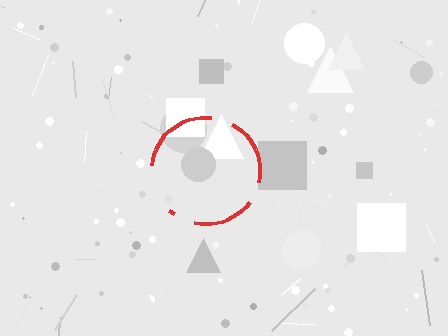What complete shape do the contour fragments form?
The contour fragments form a circle.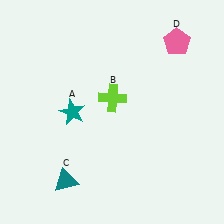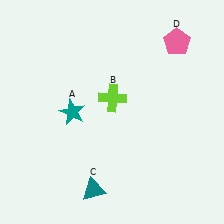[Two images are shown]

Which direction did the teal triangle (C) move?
The teal triangle (C) moved right.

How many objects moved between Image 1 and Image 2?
1 object moved between the two images.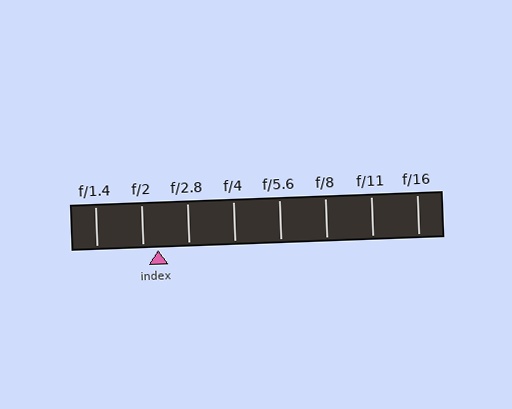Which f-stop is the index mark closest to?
The index mark is closest to f/2.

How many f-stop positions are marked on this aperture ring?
There are 8 f-stop positions marked.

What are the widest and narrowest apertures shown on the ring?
The widest aperture shown is f/1.4 and the narrowest is f/16.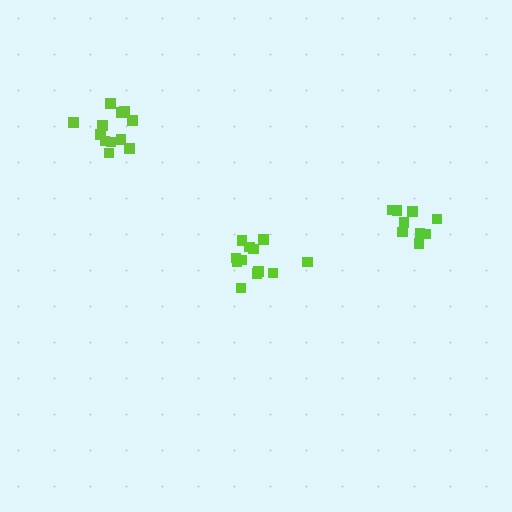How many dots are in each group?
Group 1: 12 dots, Group 2: 12 dots, Group 3: 9 dots (33 total).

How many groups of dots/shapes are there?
There are 3 groups.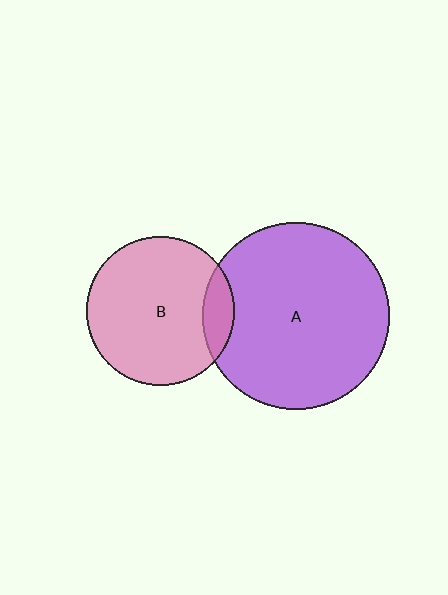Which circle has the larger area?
Circle A (purple).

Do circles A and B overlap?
Yes.